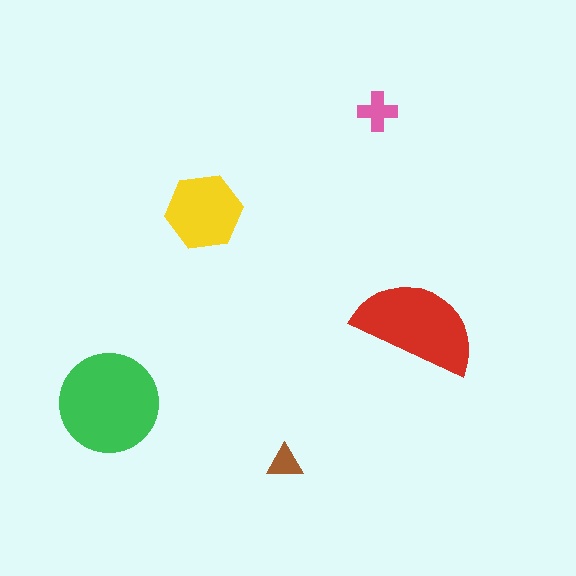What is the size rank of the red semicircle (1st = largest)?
2nd.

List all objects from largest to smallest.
The green circle, the red semicircle, the yellow hexagon, the pink cross, the brown triangle.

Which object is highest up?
The pink cross is topmost.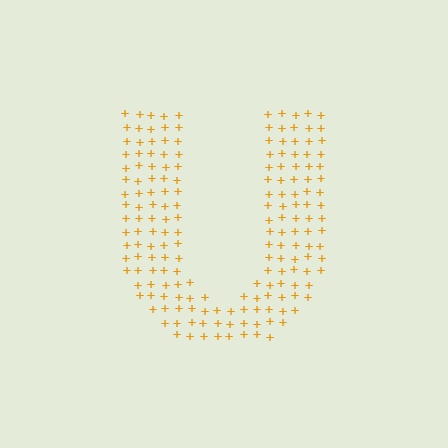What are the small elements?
The small elements are plus signs.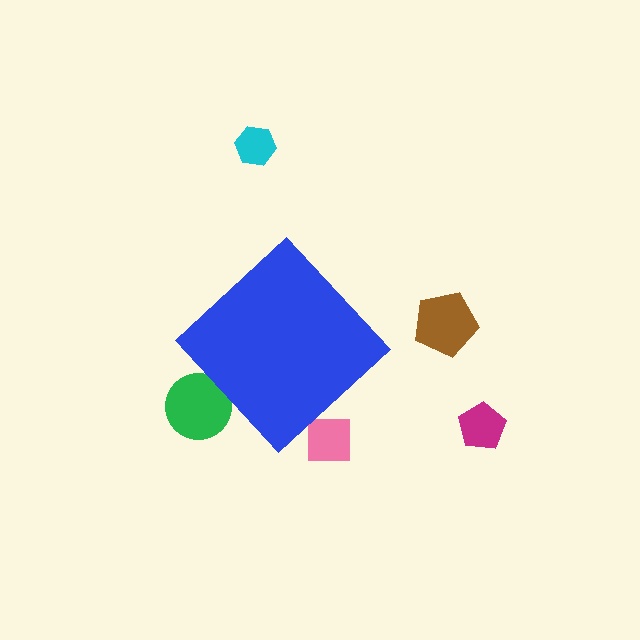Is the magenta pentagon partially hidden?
No, the magenta pentagon is fully visible.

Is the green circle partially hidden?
Yes, the green circle is partially hidden behind the blue diamond.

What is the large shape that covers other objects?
A blue diamond.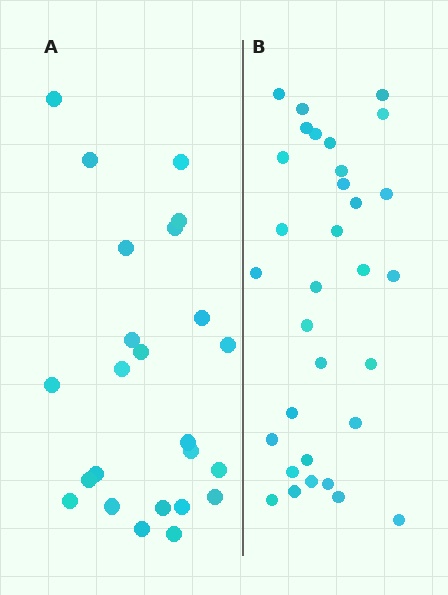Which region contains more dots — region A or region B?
Region B (the right region) has more dots.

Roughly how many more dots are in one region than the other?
Region B has roughly 8 or so more dots than region A.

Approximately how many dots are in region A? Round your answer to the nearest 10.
About 20 dots. (The exact count is 24, which rounds to 20.)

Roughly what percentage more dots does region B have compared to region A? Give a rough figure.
About 35% more.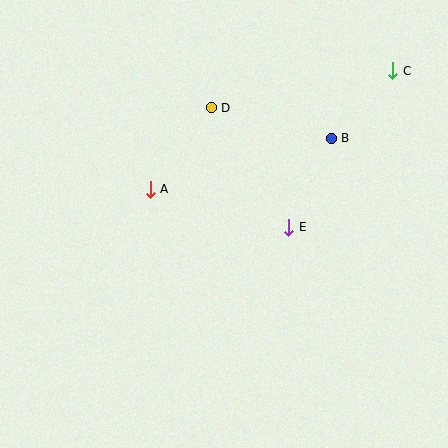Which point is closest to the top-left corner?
Point D is closest to the top-left corner.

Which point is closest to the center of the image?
Point E at (289, 227) is closest to the center.